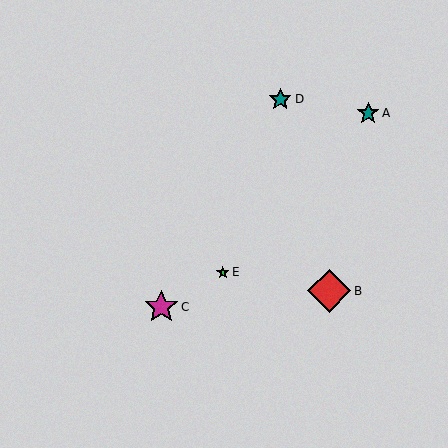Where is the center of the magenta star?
The center of the magenta star is at (161, 307).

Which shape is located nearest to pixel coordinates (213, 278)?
The green star (labeled E) at (223, 272) is nearest to that location.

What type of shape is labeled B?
Shape B is a red diamond.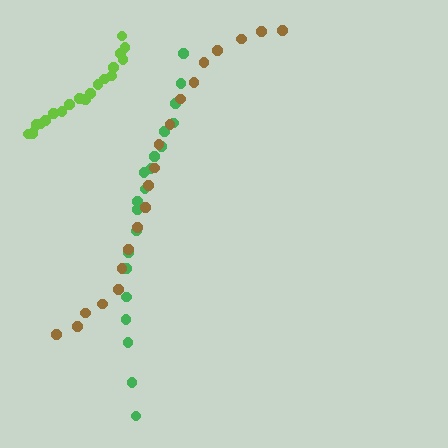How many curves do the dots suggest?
There are 3 distinct paths.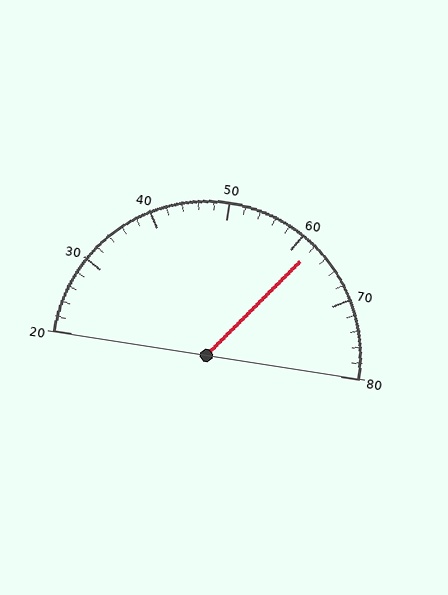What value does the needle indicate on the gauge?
The needle indicates approximately 62.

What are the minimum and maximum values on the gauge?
The gauge ranges from 20 to 80.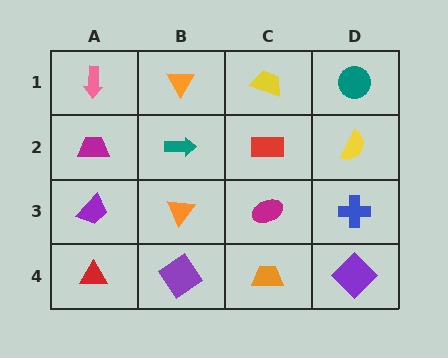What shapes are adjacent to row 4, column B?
An orange triangle (row 3, column B), a red triangle (row 4, column A), an orange trapezoid (row 4, column C).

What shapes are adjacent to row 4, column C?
A magenta ellipse (row 3, column C), a purple diamond (row 4, column B), a purple diamond (row 4, column D).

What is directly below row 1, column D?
A yellow semicircle.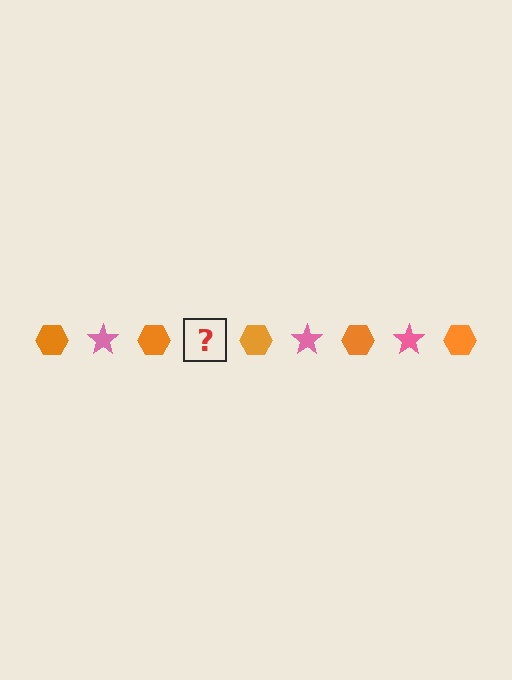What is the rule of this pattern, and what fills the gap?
The rule is that the pattern alternates between orange hexagon and pink star. The gap should be filled with a pink star.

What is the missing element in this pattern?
The missing element is a pink star.